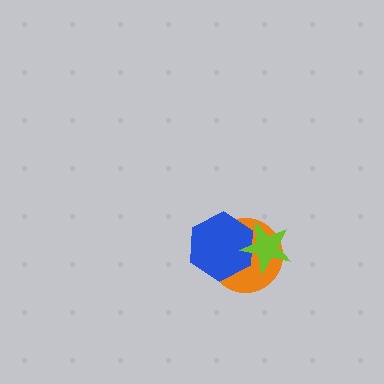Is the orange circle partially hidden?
Yes, it is partially covered by another shape.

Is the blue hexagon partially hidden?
Yes, it is partially covered by another shape.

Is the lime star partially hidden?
No, no other shape covers it.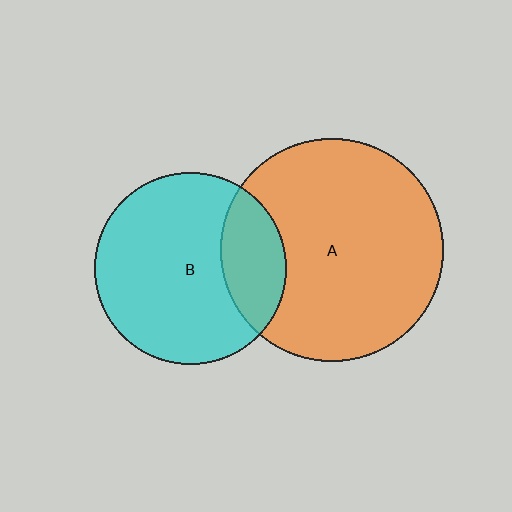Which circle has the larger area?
Circle A (orange).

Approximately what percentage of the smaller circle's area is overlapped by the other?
Approximately 25%.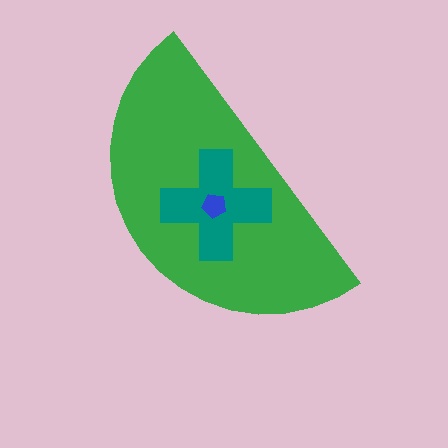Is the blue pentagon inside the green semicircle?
Yes.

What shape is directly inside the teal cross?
The blue pentagon.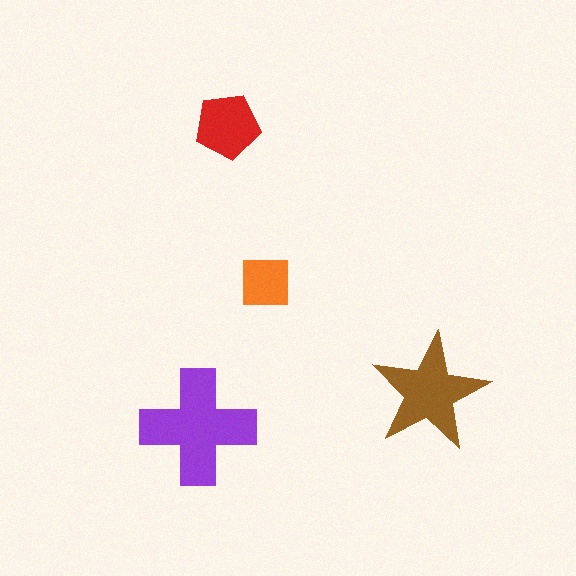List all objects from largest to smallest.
The purple cross, the brown star, the red pentagon, the orange square.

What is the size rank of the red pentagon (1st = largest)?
3rd.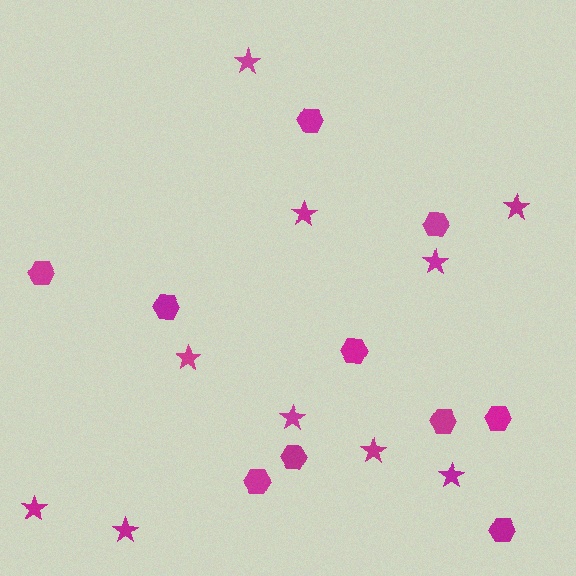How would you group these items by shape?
There are 2 groups: one group of stars (10) and one group of hexagons (10).